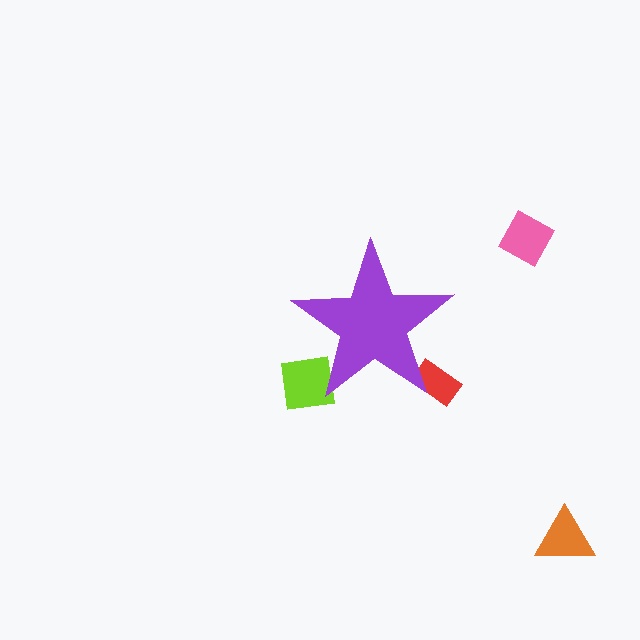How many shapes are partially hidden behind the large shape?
2 shapes are partially hidden.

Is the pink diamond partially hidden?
No, the pink diamond is fully visible.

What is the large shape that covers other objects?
A purple star.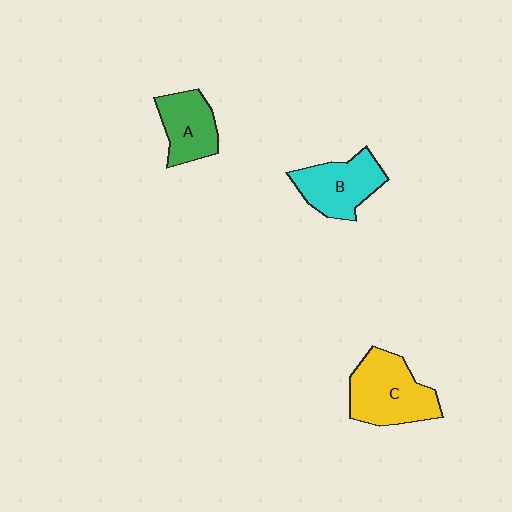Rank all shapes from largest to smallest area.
From largest to smallest: C (yellow), B (cyan), A (green).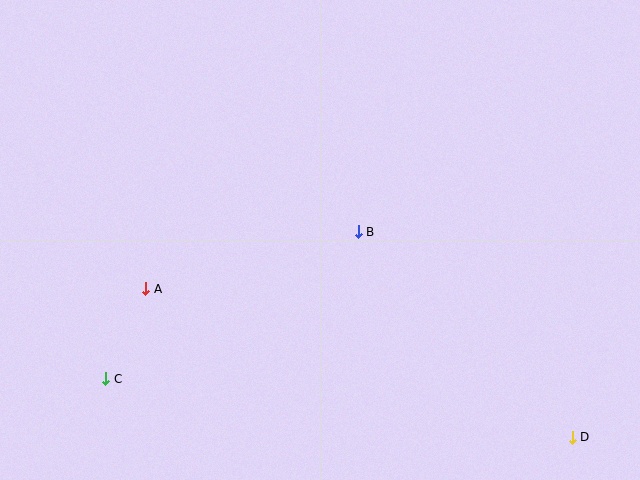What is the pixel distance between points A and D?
The distance between A and D is 451 pixels.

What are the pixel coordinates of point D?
Point D is at (572, 437).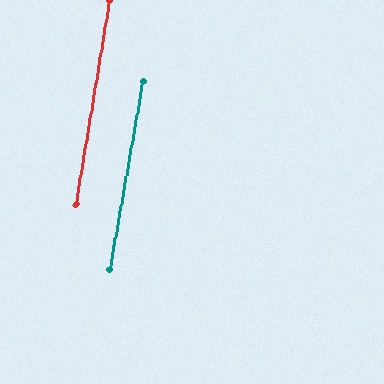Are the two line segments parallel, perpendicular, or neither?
Parallel — their directions differ by only 0.4°.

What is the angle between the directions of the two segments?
Approximately 0 degrees.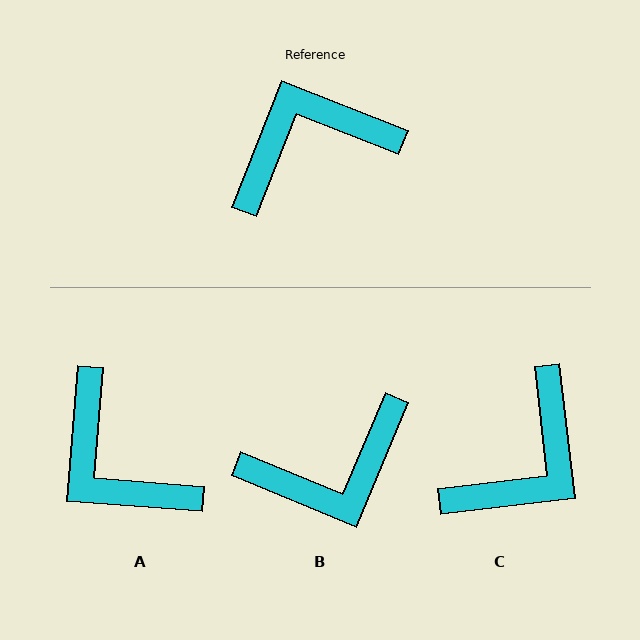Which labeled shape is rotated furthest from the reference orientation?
B, about 179 degrees away.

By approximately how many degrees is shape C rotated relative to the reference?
Approximately 152 degrees clockwise.